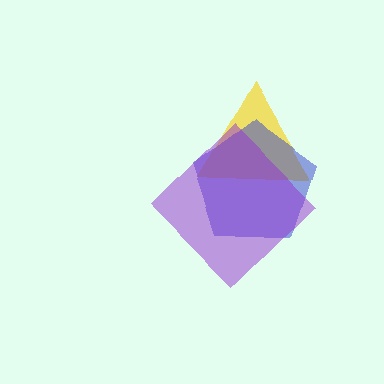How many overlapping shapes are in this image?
There are 3 overlapping shapes in the image.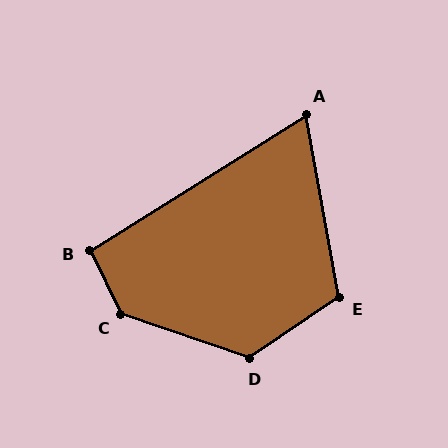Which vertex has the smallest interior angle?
A, at approximately 68 degrees.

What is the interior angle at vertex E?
Approximately 114 degrees (obtuse).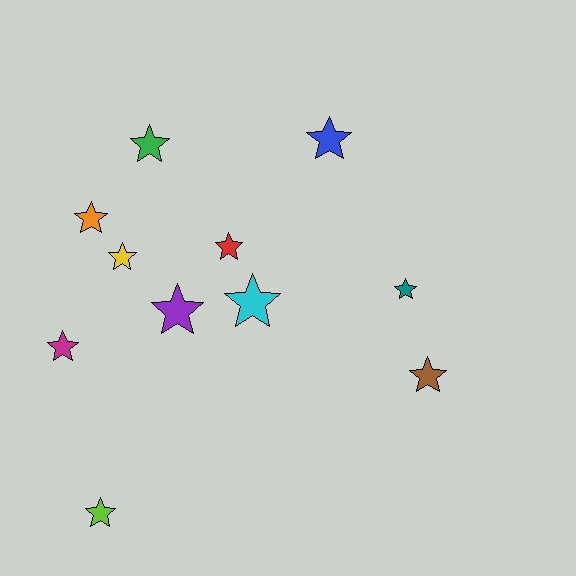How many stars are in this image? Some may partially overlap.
There are 11 stars.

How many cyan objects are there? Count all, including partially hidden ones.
There is 1 cyan object.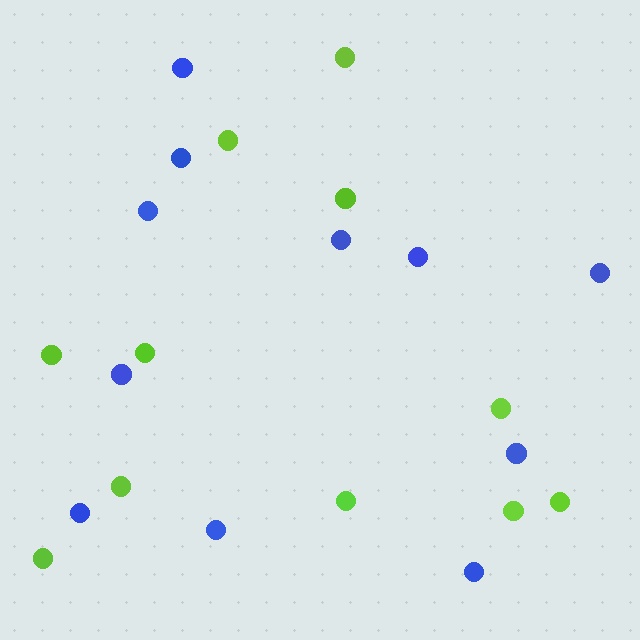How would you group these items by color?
There are 2 groups: one group of lime circles (11) and one group of blue circles (11).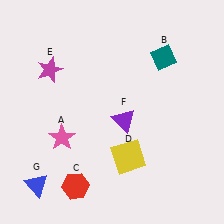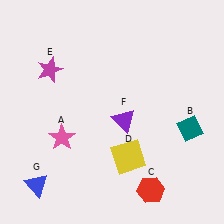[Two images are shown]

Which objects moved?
The objects that moved are: the teal diamond (B), the red hexagon (C).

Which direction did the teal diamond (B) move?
The teal diamond (B) moved down.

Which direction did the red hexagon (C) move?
The red hexagon (C) moved right.